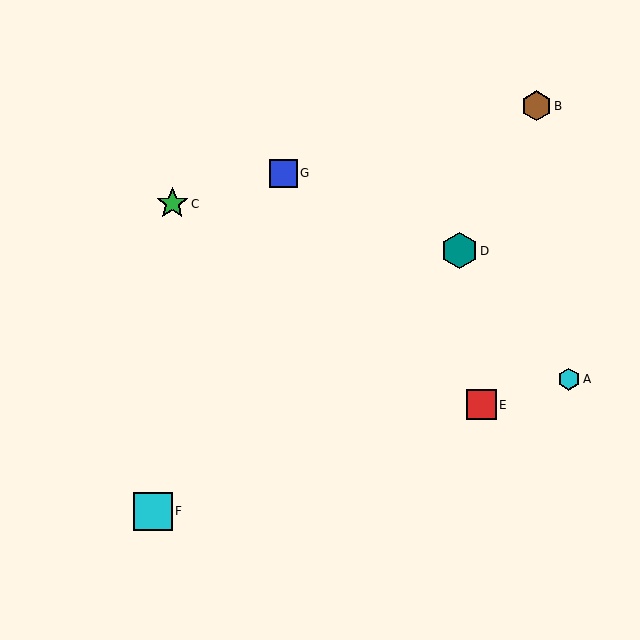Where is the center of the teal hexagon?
The center of the teal hexagon is at (459, 251).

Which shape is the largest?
The cyan square (labeled F) is the largest.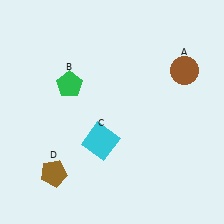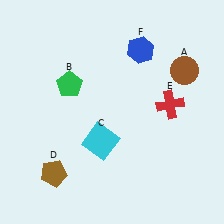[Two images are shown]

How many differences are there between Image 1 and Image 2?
There are 2 differences between the two images.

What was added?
A red cross (E), a blue hexagon (F) were added in Image 2.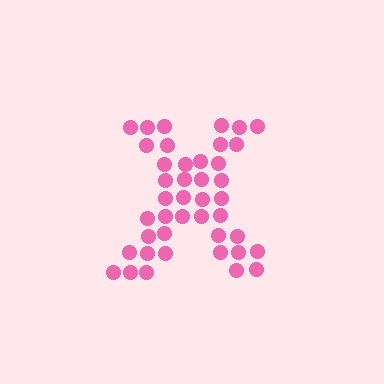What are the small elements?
The small elements are circles.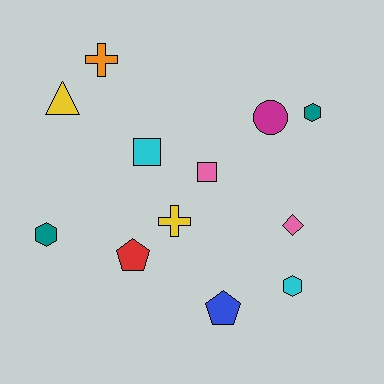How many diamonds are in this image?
There is 1 diamond.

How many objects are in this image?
There are 12 objects.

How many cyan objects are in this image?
There are 2 cyan objects.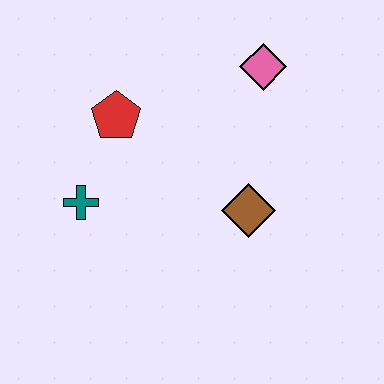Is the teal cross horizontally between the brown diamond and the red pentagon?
No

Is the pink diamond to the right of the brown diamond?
Yes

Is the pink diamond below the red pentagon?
No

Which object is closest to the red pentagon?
The teal cross is closest to the red pentagon.